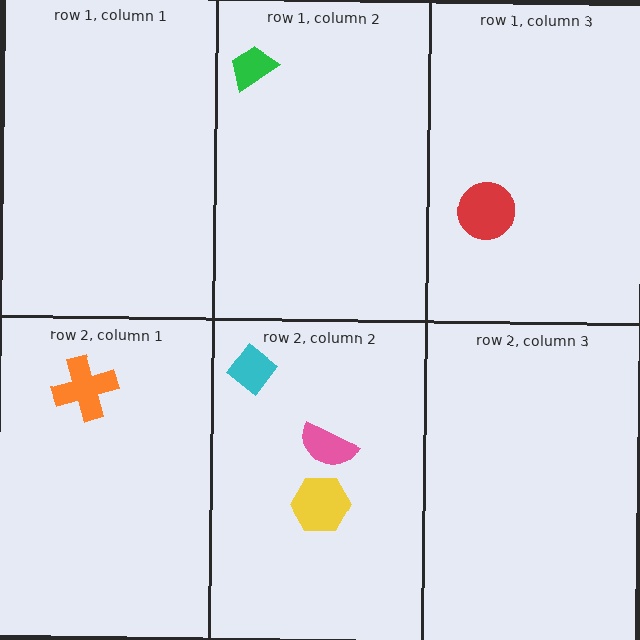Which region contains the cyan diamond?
The row 2, column 2 region.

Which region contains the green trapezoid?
The row 1, column 2 region.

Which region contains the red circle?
The row 1, column 3 region.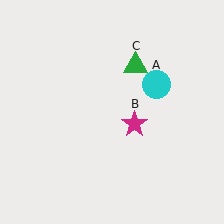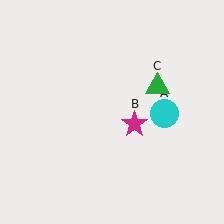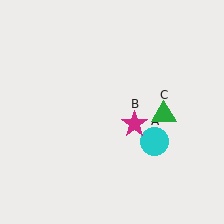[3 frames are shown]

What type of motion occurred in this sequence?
The cyan circle (object A), green triangle (object C) rotated clockwise around the center of the scene.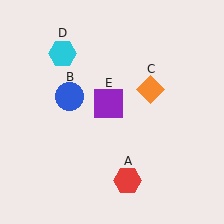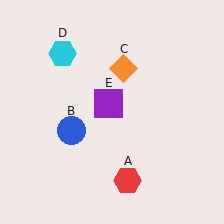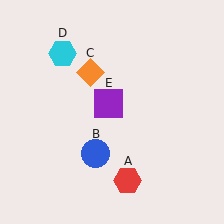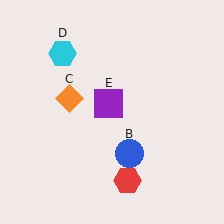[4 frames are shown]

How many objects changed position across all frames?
2 objects changed position: blue circle (object B), orange diamond (object C).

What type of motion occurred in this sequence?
The blue circle (object B), orange diamond (object C) rotated counterclockwise around the center of the scene.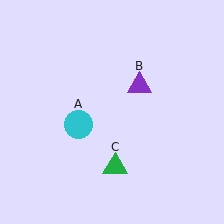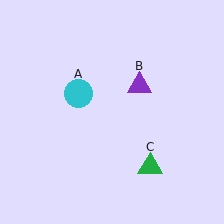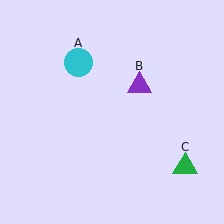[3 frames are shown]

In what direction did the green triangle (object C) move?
The green triangle (object C) moved right.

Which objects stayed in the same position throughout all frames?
Purple triangle (object B) remained stationary.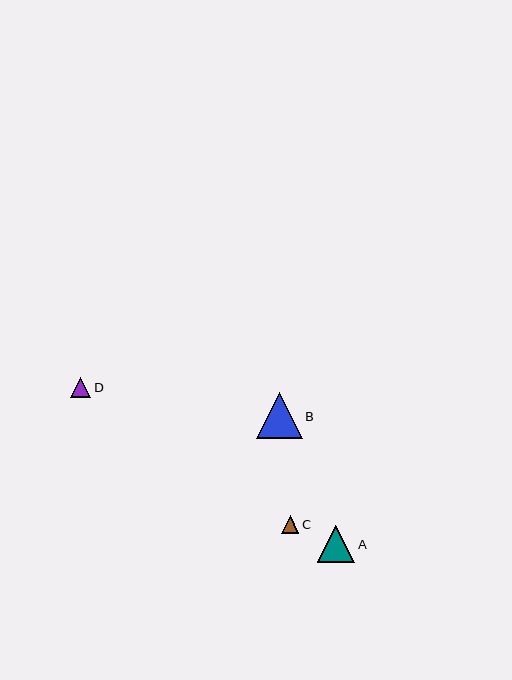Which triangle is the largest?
Triangle B is the largest with a size of approximately 46 pixels.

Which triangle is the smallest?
Triangle C is the smallest with a size of approximately 17 pixels.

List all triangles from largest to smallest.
From largest to smallest: B, A, D, C.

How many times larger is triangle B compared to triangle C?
Triangle B is approximately 2.6 times the size of triangle C.